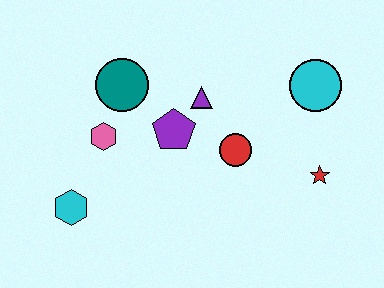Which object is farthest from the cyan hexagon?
The cyan circle is farthest from the cyan hexagon.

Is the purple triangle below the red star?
No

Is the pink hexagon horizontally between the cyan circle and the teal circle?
No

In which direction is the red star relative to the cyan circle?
The red star is below the cyan circle.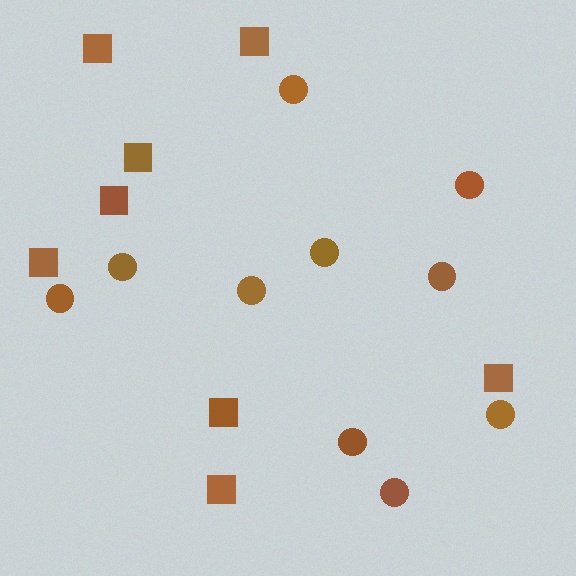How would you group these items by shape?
There are 2 groups: one group of squares (8) and one group of circles (10).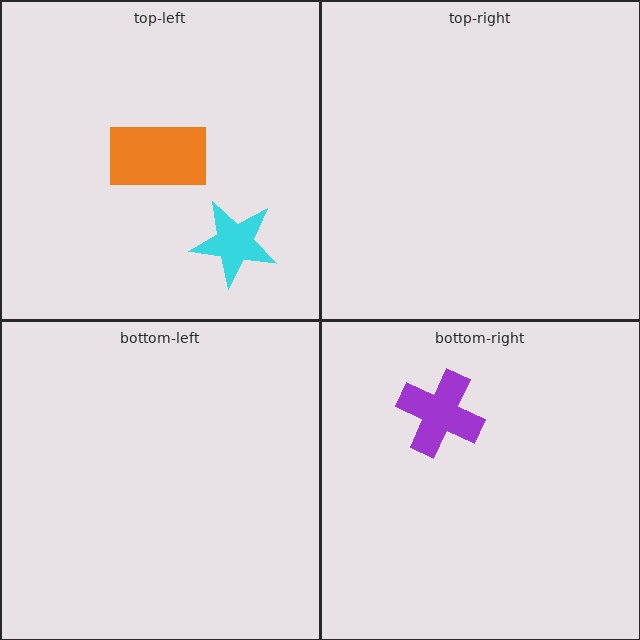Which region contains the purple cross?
The bottom-right region.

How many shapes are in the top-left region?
2.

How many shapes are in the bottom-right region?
1.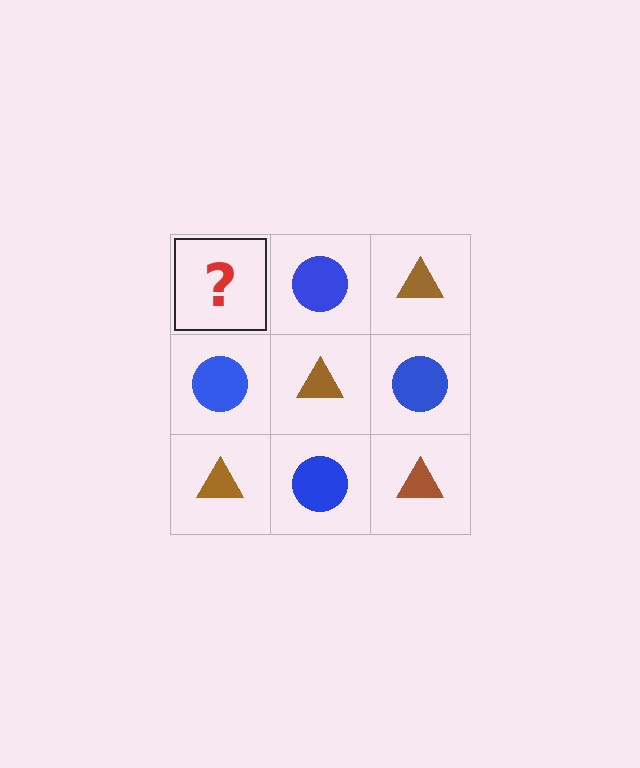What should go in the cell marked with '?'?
The missing cell should contain a brown triangle.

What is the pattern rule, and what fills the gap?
The rule is that it alternates brown triangle and blue circle in a checkerboard pattern. The gap should be filled with a brown triangle.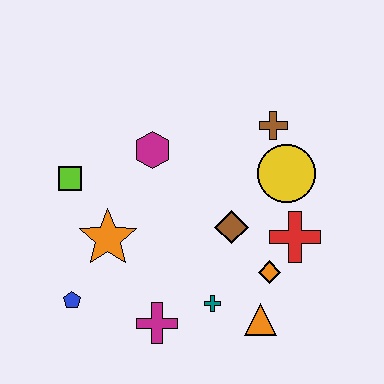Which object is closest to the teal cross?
The orange triangle is closest to the teal cross.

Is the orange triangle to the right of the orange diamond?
No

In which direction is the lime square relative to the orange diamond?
The lime square is to the left of the orange diamond.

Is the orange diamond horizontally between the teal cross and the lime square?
No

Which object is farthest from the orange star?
The brown cross is farthest from the orange star.